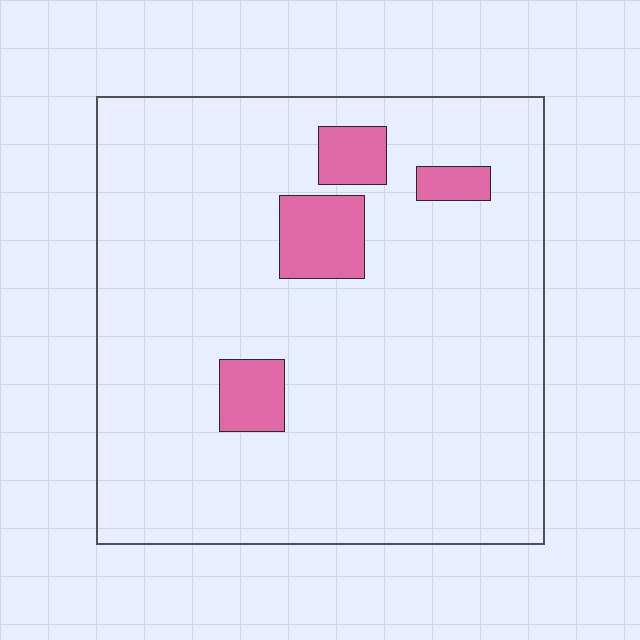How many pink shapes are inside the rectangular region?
4.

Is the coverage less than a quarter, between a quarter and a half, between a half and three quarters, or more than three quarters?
Less than a quarter.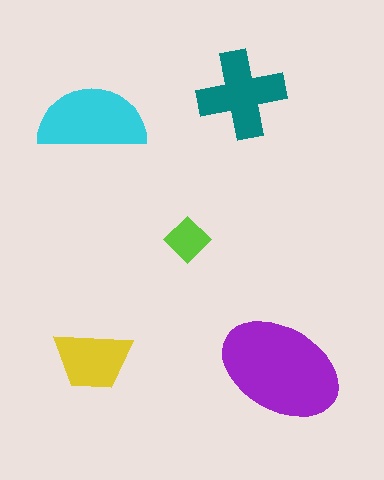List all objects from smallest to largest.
The lime diamond, the yellow trapezoid, the teal cross, the cyan semicircle, the purple ellipse.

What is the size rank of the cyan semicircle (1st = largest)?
2nd.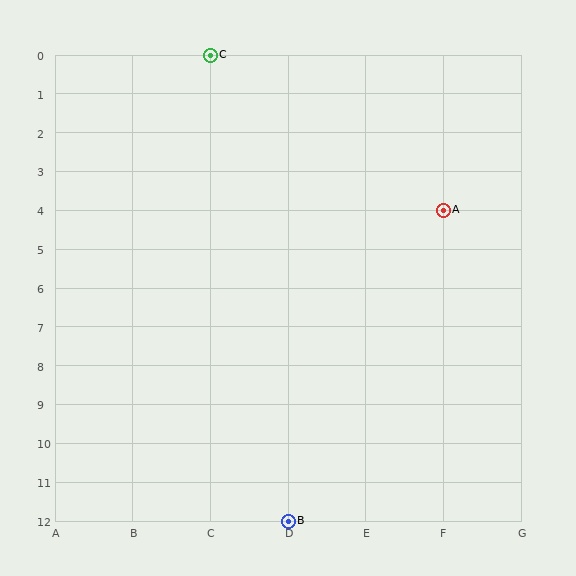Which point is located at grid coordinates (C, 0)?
Point C is at (C, 0).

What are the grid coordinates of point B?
Point B is at grid coordinates (D, 12).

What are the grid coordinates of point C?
Point C is at grid coordinates (C, 0).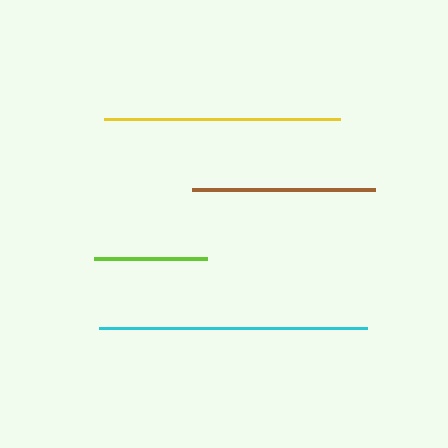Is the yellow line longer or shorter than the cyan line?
The cyan line is longer than the yellow line.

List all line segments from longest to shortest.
From longest to shortest: cyan, yellow, brown, lime.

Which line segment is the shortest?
The lime line is the shortest at approximately 113 pixels.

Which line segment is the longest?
The cyan line is the longest at approximately 268 pixels.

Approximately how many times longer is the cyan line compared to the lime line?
The cyan line is approximately 2.4 times the length of the lime line.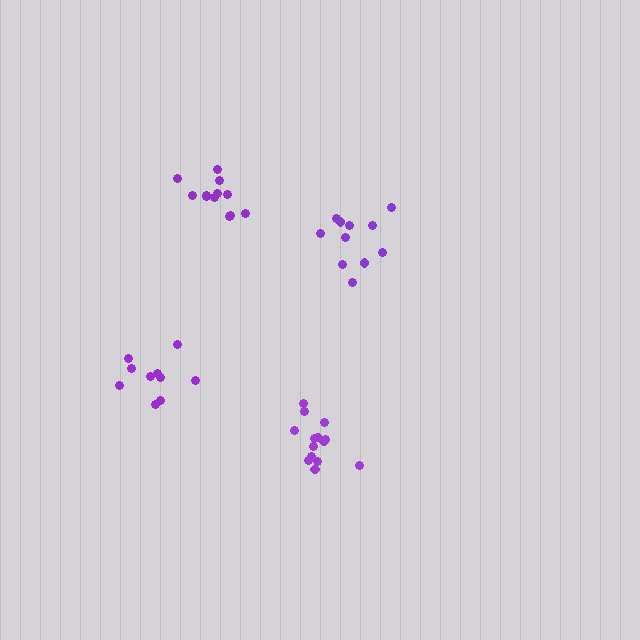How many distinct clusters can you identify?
There are 4 distinct clusters.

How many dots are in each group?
Group 1: 11 dots, Group 2: 12 dots, Group 3: 14 dots, Group 4: 10 dots (47 total).